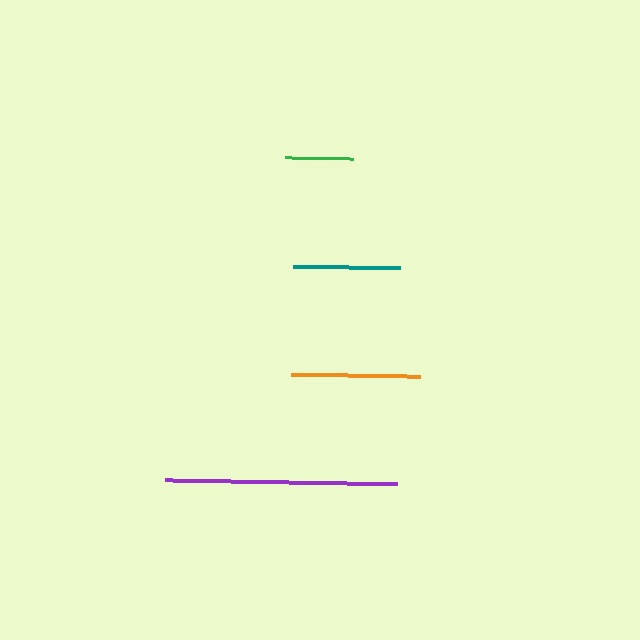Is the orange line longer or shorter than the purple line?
The purple line is longer than the orange line.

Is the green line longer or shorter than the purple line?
The purple line is longer than the green line.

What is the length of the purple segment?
The purple segment is approximately 232 pixels long.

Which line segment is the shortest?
The green line is the shortest at approximately 68 pixels.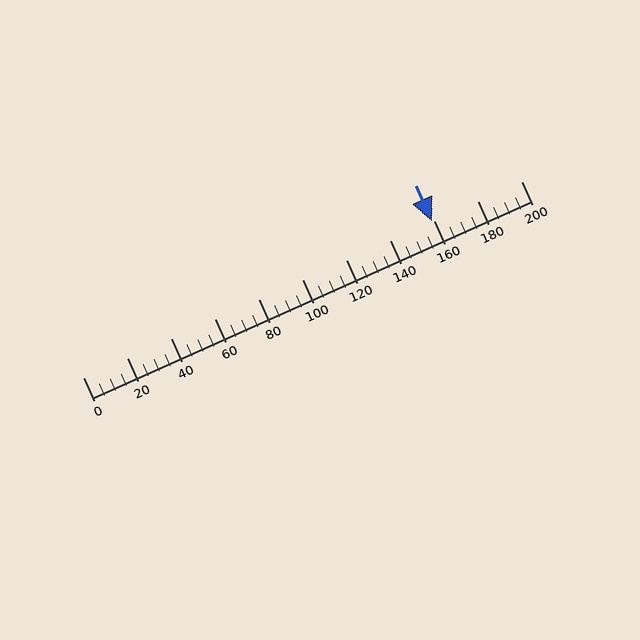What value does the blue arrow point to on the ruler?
The blue arrow points to approximately 160.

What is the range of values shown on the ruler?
The ruler shows values from 0 to 200.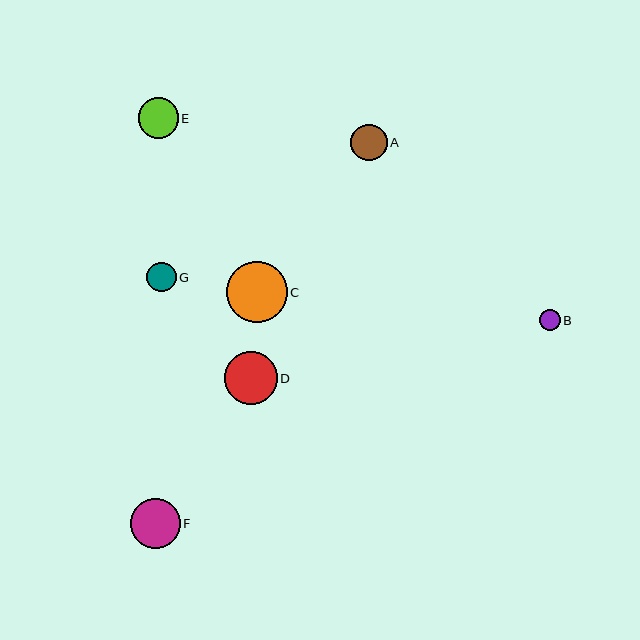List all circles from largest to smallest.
From largest to smallest: C, D, F, E, A, G, B.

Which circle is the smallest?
Circle B is the smallest with a size of approximately 21 pixels.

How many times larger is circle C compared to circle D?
Circle C is approximately 1.1 times the size of circle D.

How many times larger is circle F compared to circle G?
Circle F is approximately 1.7 times the size of circle G.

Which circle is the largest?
Circle C is the largest with a size of approximately 61 pixels.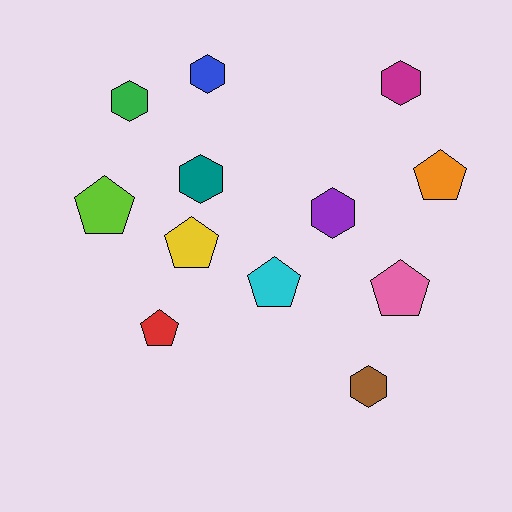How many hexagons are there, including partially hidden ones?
There are 6 hexagons.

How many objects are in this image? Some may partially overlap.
There are 12 objects.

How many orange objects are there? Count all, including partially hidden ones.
There is 1 orange object.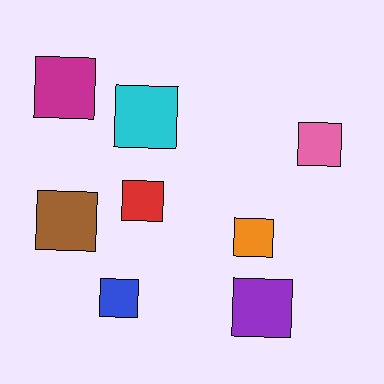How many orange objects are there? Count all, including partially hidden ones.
There is 1 orange object.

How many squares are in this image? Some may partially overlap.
There are 8 squares.